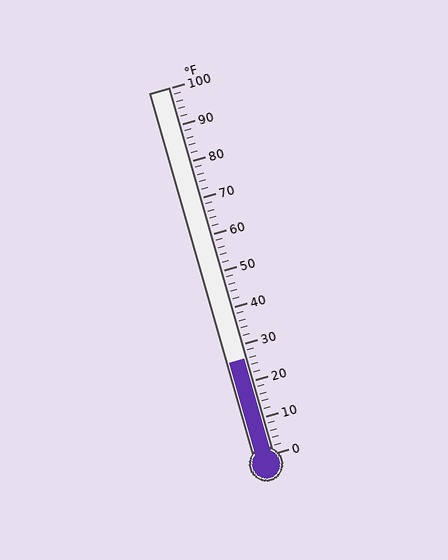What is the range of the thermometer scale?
The thermometer scale ranges from 0°F to 100°F.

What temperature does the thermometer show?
The thermometer shows approximately 26°F.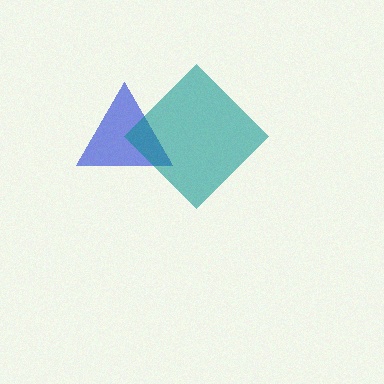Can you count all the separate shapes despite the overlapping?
Yes, there are 2 separate shapes.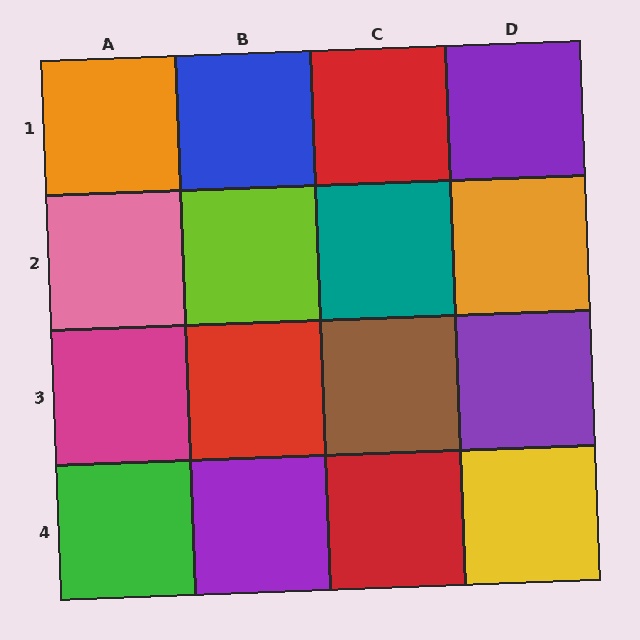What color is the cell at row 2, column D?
Orange.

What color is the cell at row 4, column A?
Green.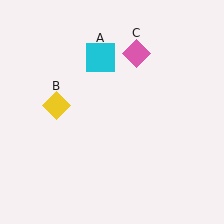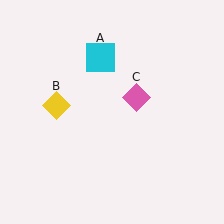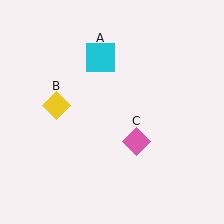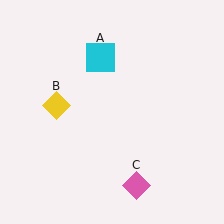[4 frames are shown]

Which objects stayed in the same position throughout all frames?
Cyan square (object A) and yellow diamond (object B) remained stationary.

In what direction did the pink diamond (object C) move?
The pink diamond (object C) moved down.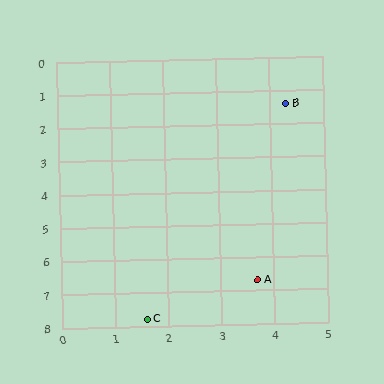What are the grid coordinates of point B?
Point B is at approximately (4.3, 1.4).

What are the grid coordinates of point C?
Point C is at approximately (1.6, 7.8).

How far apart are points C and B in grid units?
Points C and B are about 6.9 grid units apart.